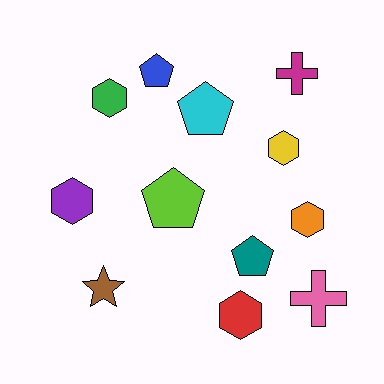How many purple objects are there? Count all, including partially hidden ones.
There is 1 purple object.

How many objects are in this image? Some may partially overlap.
There are 12 objects.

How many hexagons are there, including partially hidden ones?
There are 5 hexagons.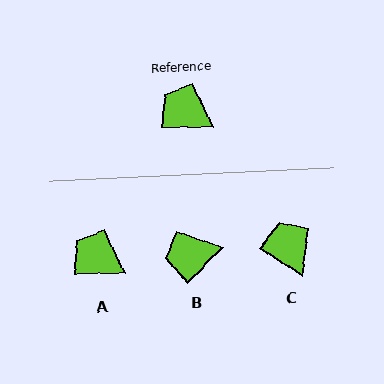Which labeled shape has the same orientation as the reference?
A.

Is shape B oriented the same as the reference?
No, it is off by about 46 degrees.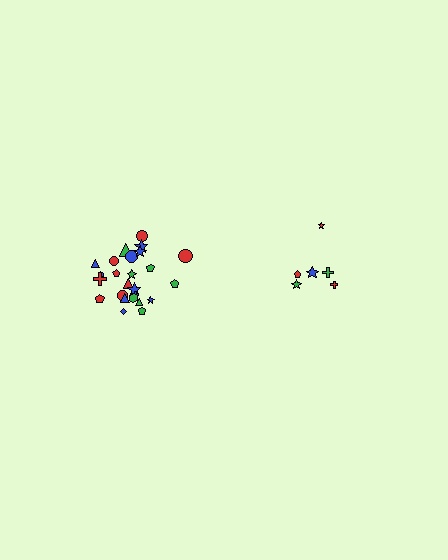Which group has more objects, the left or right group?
The left group.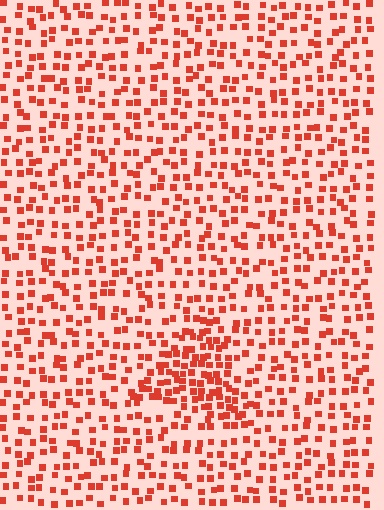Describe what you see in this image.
The image contains small red elements arranged at two different densities. A triangle-shaped region is visible where the elements are more densely packed than the surrounding area.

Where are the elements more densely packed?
The elements are more densely packed inside the triangle boundary.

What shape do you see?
I see a triangle.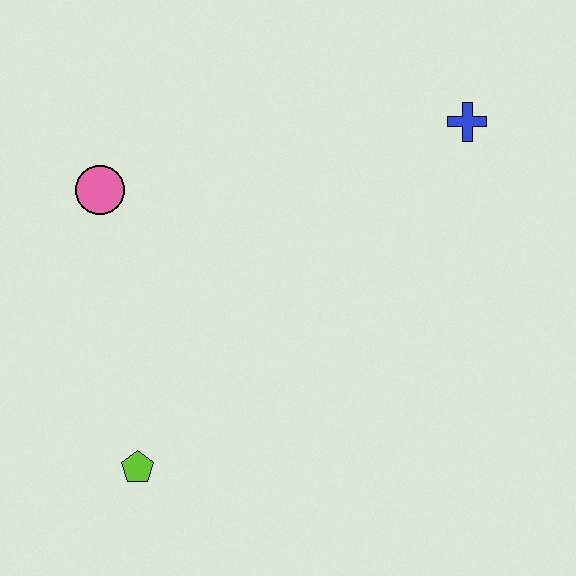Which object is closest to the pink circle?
The lime pentagon is closest to the pink circle.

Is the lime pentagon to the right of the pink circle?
Yes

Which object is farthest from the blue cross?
The lime pentagon is farthest from the blue cross.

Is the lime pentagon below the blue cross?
Yes